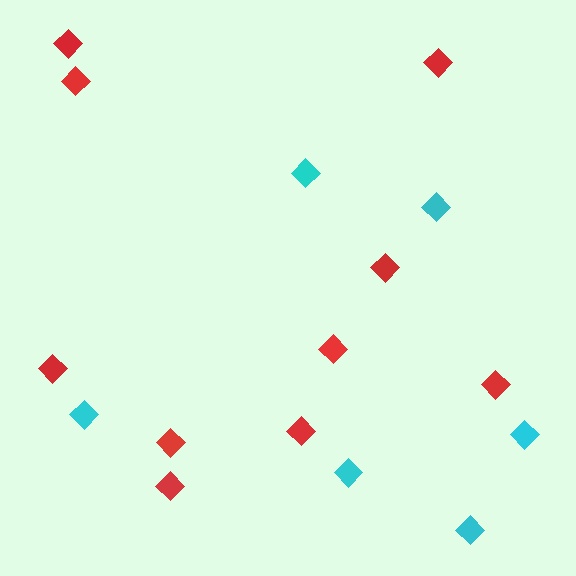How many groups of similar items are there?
There are 2 groups: one group of red diamonds (10) and one group of cyan diamonds (6).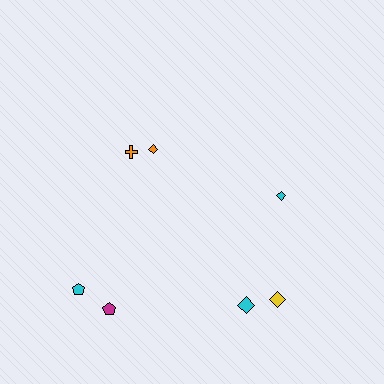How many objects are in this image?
There are 7 objects.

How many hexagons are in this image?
There are no hexagons.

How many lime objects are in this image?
There are no lime objects.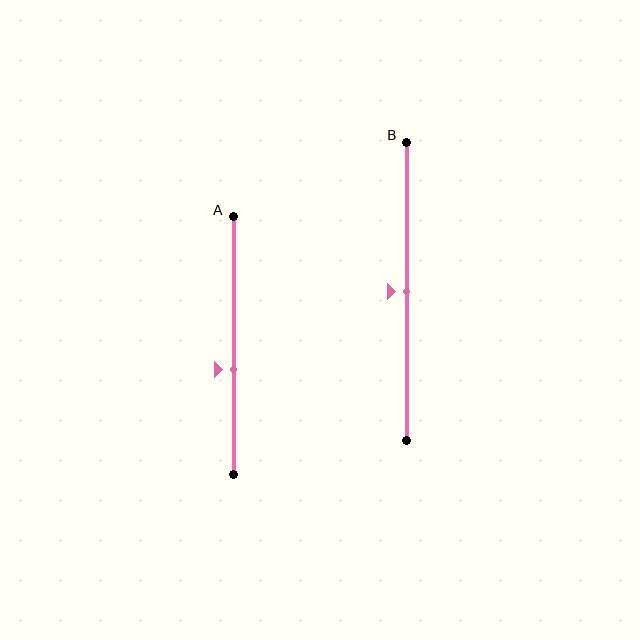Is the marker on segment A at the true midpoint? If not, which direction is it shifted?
No, the marker on segment A is shifted downward by about 9% of the segment length.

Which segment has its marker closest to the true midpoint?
Segment B has its marker closest to the true midpoint.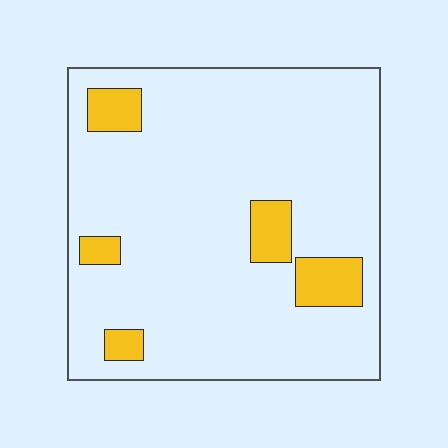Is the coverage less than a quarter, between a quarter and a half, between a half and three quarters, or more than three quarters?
Less than a quarter.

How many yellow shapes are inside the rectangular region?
5.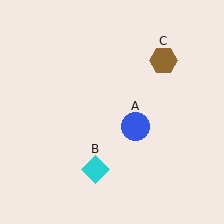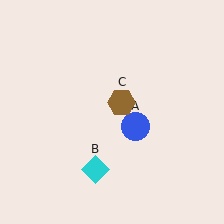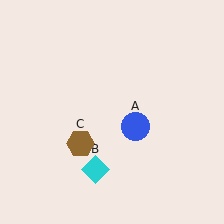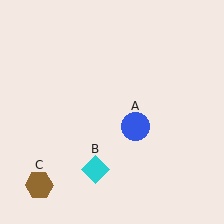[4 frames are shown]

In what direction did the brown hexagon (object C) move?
The brown hexagon (object C) moved down and to the left.